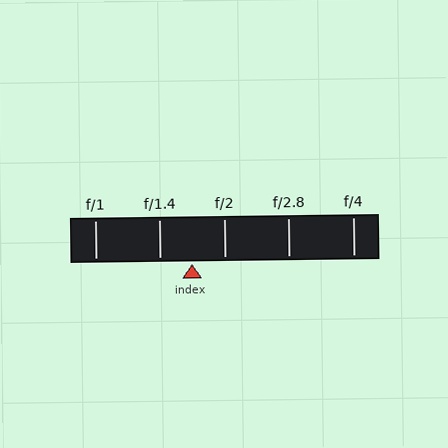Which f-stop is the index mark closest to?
The index mark is closest to f/2.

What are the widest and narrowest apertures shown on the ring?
The widest aperture shown is f/1 and the narrowest is f/4.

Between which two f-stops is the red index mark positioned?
The index mark is between f/1.4 and f/2.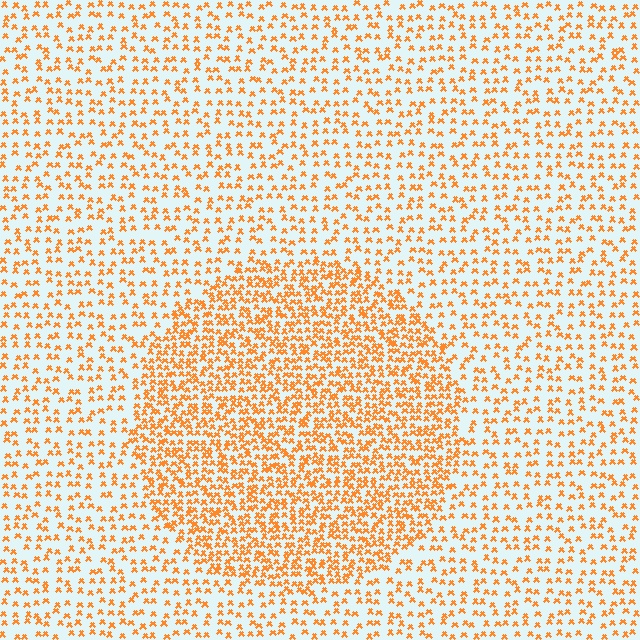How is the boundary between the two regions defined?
The boundary is defined by a change in element density (approximately 2.1x ratio). All elements are the same color, size, and shape.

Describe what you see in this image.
The image contains small orange elements arranged at two different densities. A circle-shaped region is visible where the elements are more densely packed than the surrounding area.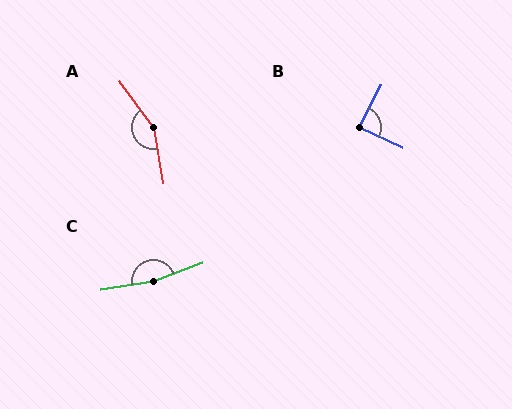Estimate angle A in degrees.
Approximately 153 degrees.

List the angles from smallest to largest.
B (88°), A (153°), C (167°).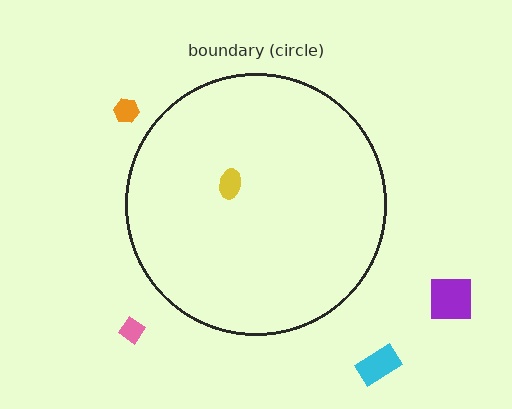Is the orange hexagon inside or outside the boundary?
Outside.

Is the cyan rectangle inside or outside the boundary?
Outside.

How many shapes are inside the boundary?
1 inside, 4 outside.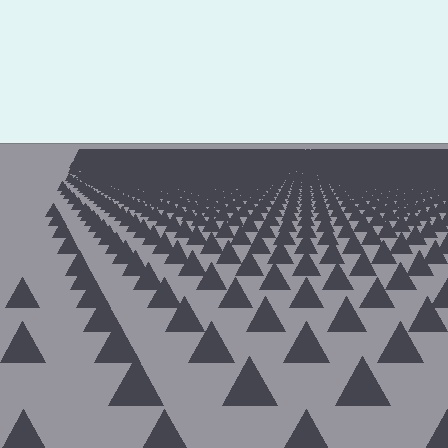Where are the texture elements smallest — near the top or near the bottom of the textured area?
Near the top.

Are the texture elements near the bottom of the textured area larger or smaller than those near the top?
Larger. Near the bottom, elements are closer to the viewer and appear at a bigger on-screen size.